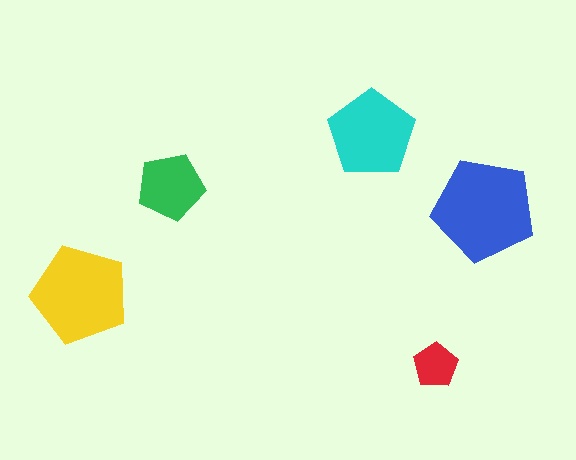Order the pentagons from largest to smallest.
the blue one, the yellow one, the cyan one, the green one, the red one.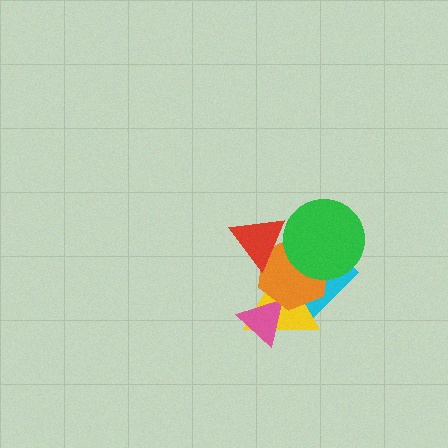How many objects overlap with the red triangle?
3 objects overlap with the red triangle.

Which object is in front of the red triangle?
The green circle is in front of the red triangle.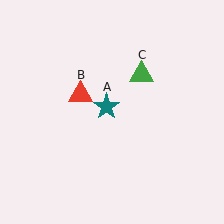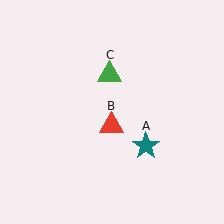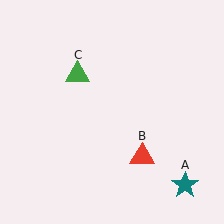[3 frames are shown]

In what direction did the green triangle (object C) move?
The green triangle (object C) moved left.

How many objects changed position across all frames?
3 objects changed position: teal star (object A), red triangle (object B), green triangle (object C).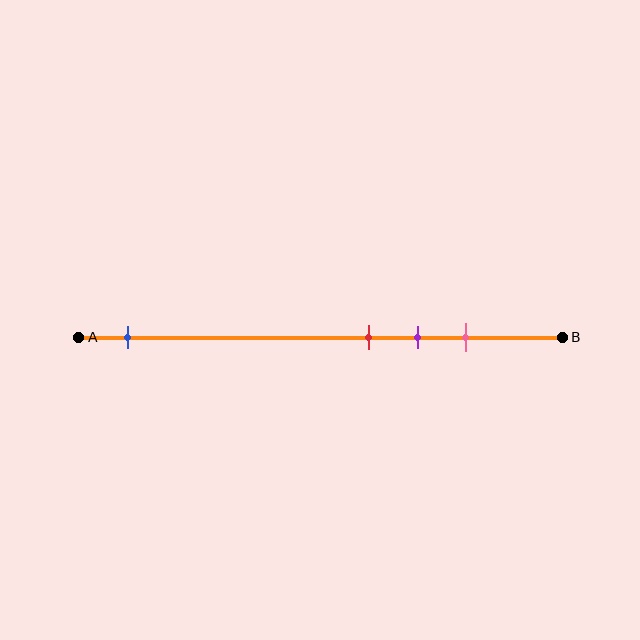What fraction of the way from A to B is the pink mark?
The pink mark is approximately 80% (0.8) of the way from A to B.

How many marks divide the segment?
There are 4 marks dividing the segment.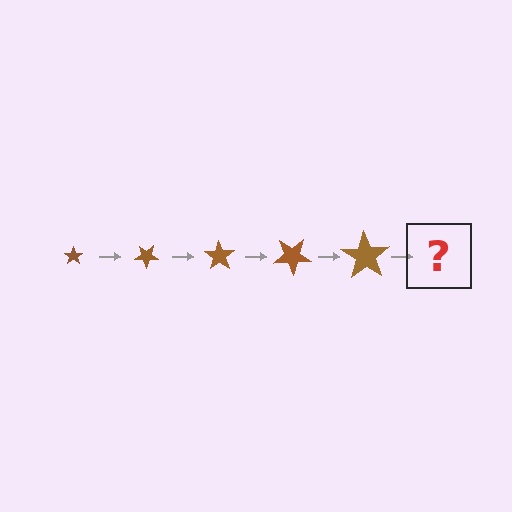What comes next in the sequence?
The next element should be a star, larger than the previous one and rotated 175 degrees from the start.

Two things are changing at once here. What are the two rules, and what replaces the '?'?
The two rules are that the star grows larger each step and it rotates 35 degrees each step. The '?' should be a star, larger than the previous one and rotated 175 degrees from the start.